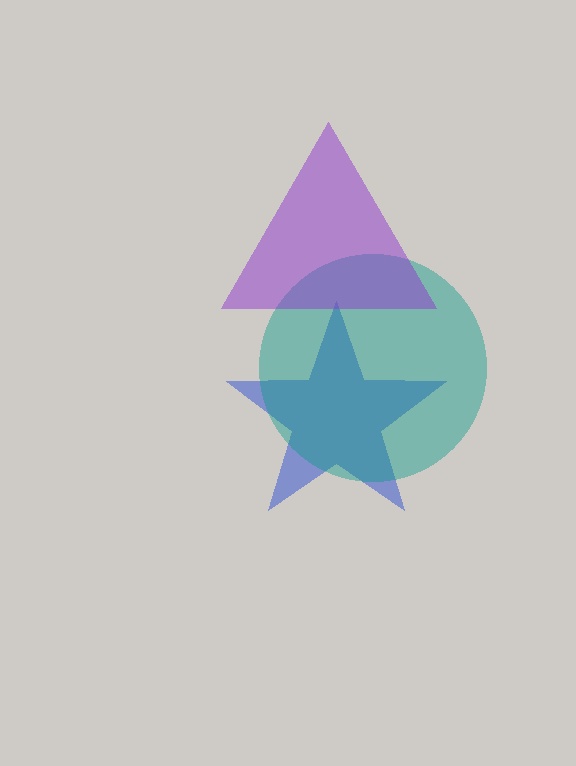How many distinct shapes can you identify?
There are 3 distinct shapes: a blue star, a teal circle, a purple triangle.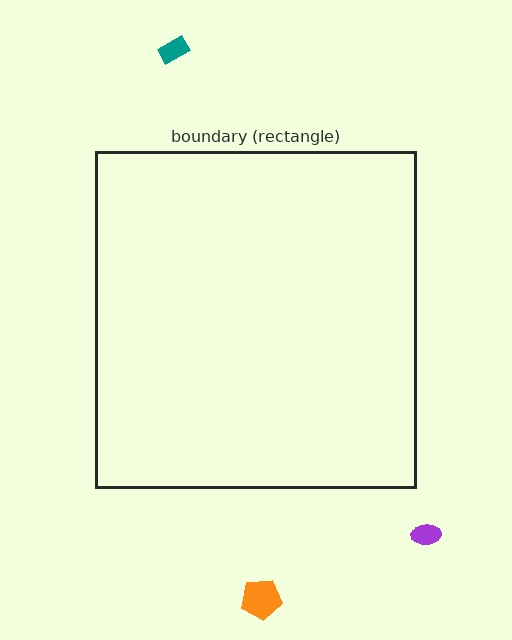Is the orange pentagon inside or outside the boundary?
Outside.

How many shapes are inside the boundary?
0 inside, 3 outside.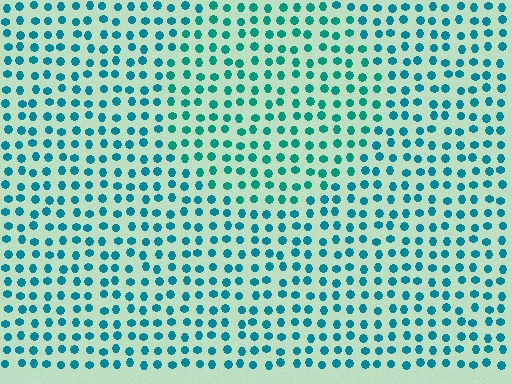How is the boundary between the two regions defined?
The boundary is defined purely by a slight shift in hue (about 19 degrees). Spacing, size, and orientation are identical on both sides.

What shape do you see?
I see a circle.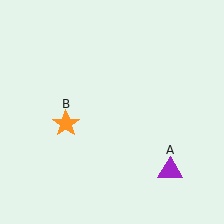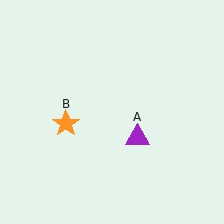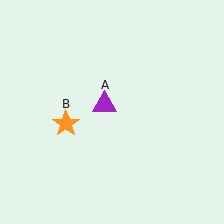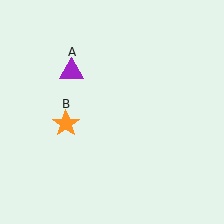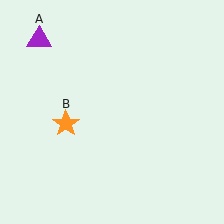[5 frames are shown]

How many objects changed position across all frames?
1 object changed position: purple triangle (object A).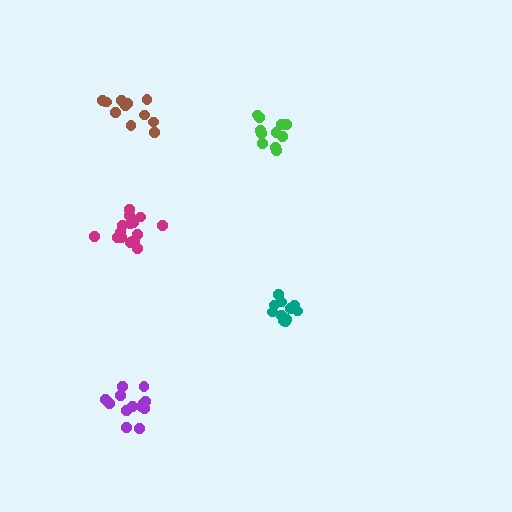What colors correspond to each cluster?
The clusters are colored: teal, green, purple, magenta, brown.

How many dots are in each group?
Group 1: 11 dots, Group 2: 11 dots, Group 3: 13 dots, Group 4: 16 dots, Group 5: 12 dots (63 total).